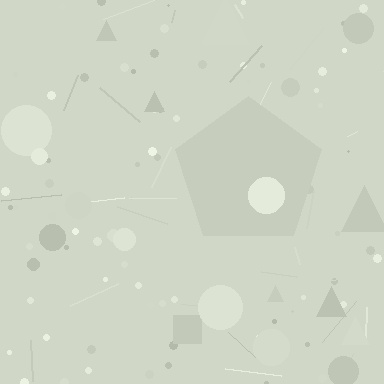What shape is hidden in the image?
A pentagon is hidden in the image.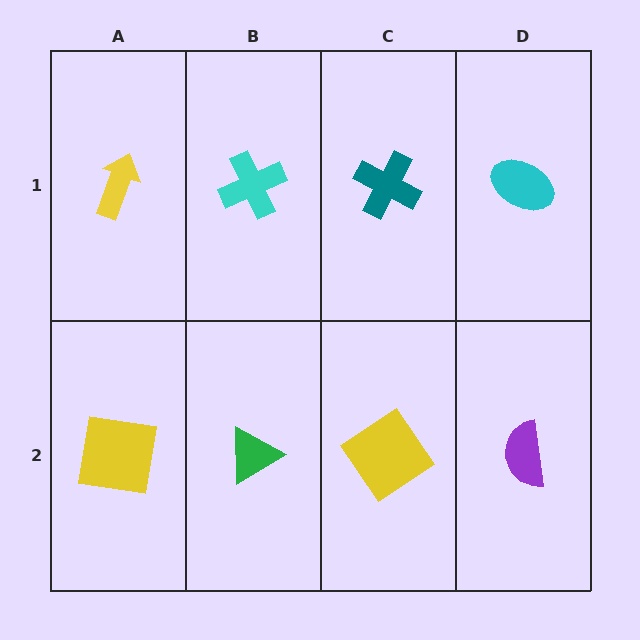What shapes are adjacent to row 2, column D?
A cyan ellipse (row 1, column D), a yellow diamond (row 2, column C).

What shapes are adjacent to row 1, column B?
A green triangle (row 2, column B), a yellow arrow (row 1, column A), a teal cross (row 1, column C).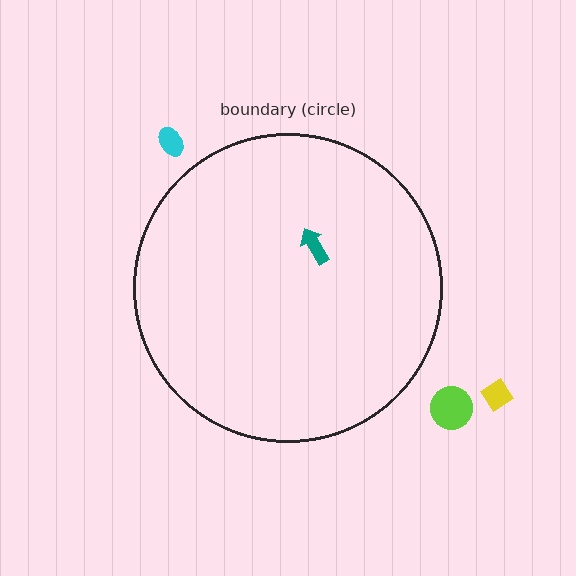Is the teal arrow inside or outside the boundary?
Inside.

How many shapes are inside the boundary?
1 inside, 3 outside.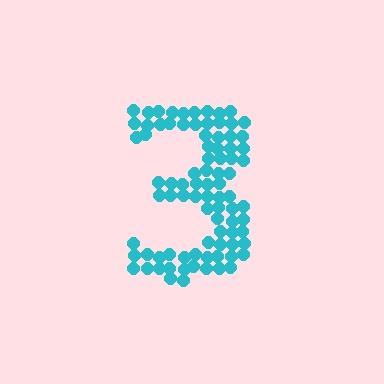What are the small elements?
The small elements are circles.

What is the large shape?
The large shape is the digit 3.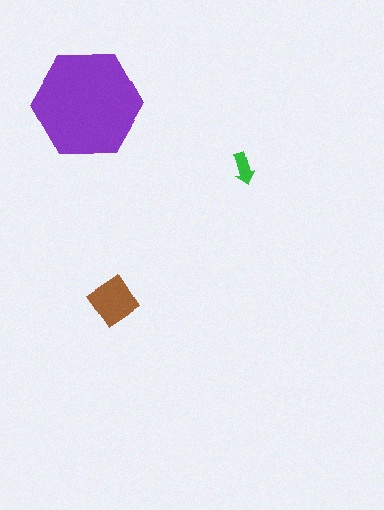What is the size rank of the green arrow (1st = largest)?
3rd.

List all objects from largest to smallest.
The purple hexagon, the brown diamond, the green arrow.